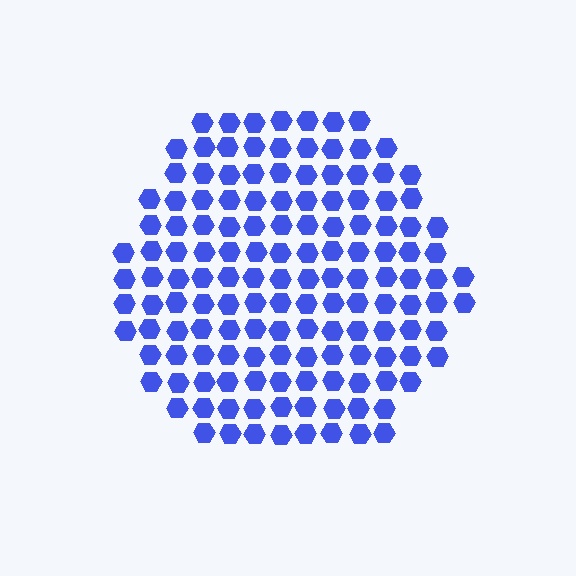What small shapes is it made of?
It is made of small hexagons.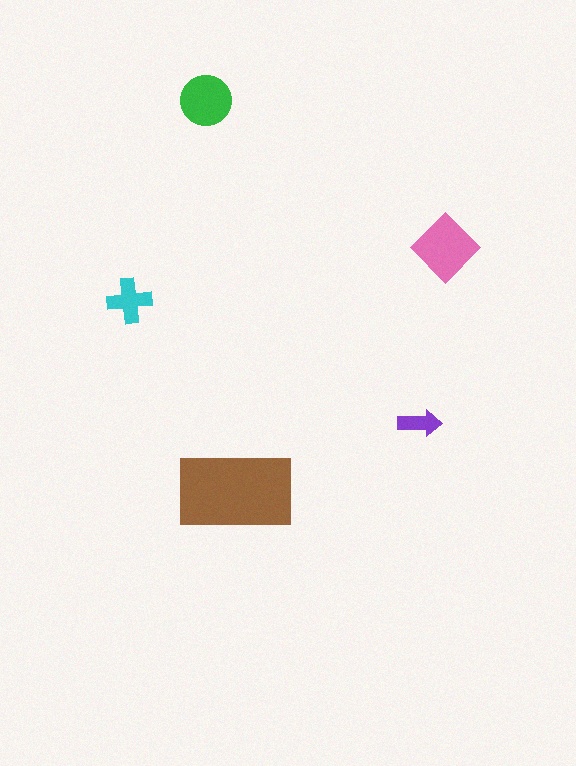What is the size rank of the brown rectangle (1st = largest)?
1st.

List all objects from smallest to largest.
The purple arrow, the cyan cross, the green circle, the pink diamond, the brown rectangle.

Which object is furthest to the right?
The pink diamond is rightmost.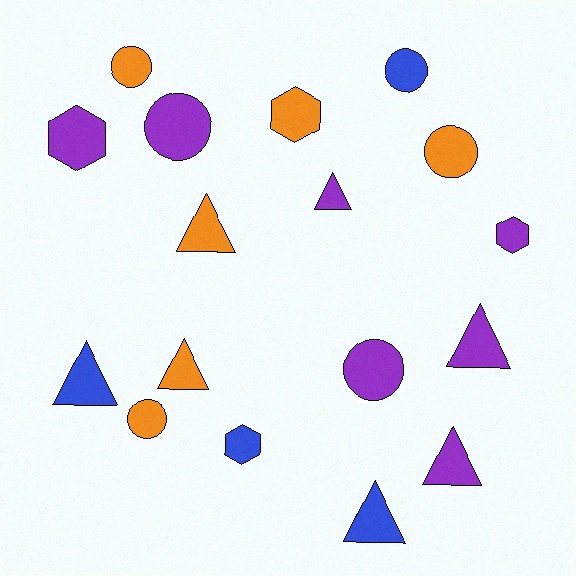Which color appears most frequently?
Purple, with 7 objects.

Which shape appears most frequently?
Triangle, with 7 objects.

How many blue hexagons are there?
There is 1 blue hexagon.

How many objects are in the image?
There are 17 objects.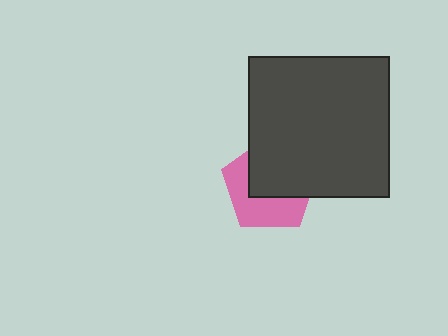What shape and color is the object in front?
The object in front is a dark gray square.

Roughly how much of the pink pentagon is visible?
About half of it is visible (roughly 47%).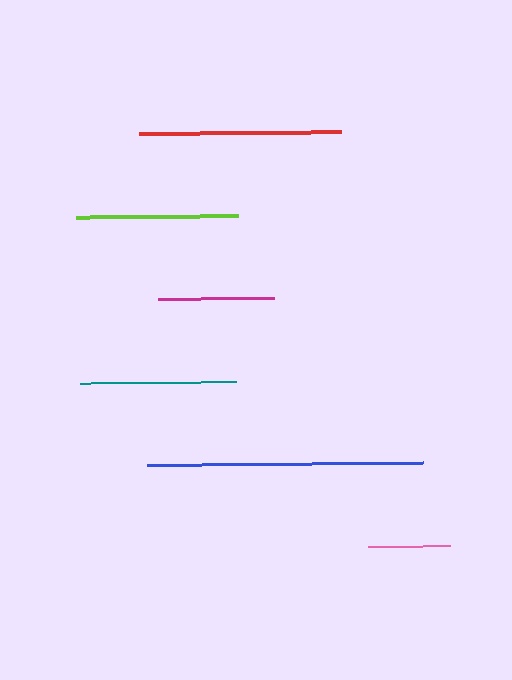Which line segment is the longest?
The blue line is the longest at approximately 275 pixels.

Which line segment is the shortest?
The pink line is the shortest at approximately 83 pixels.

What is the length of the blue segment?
The blue segment is approximately 275 pixels long.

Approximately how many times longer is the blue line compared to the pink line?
The blue line is approximately 3.3 times the length of the pink line.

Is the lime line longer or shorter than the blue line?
The blue line is longer than the lime line.